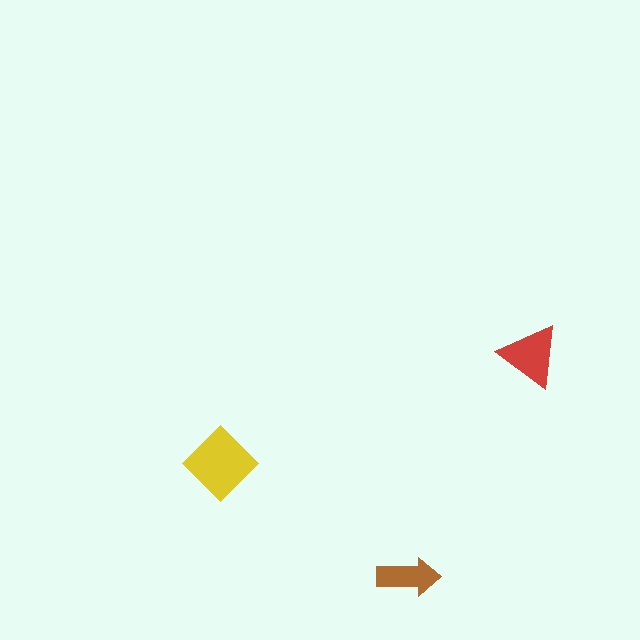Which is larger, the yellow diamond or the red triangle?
The yellow diamond.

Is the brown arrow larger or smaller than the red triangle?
Smaller.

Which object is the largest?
The yellow diamond.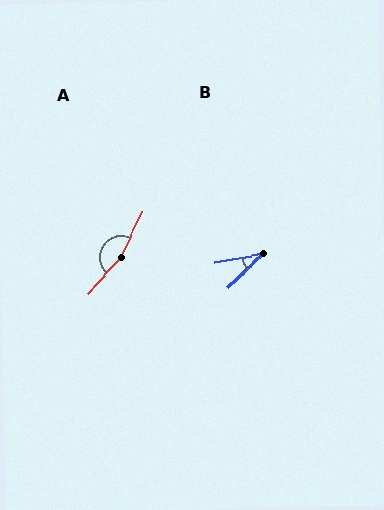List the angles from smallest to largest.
B (33°), A (163°).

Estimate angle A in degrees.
Approximately 163 degrees.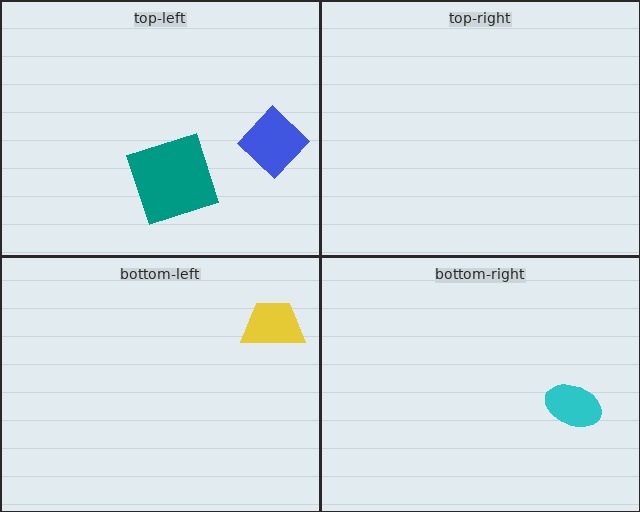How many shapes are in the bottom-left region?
1.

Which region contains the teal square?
The top-left region.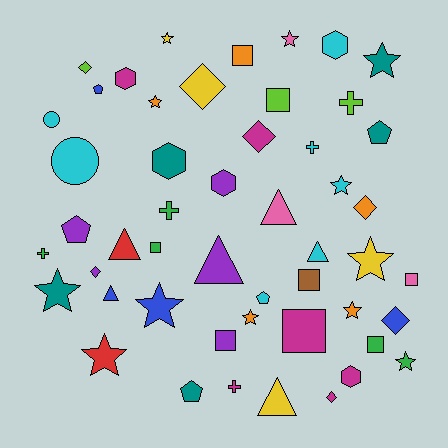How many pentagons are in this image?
There are 5 pentagons.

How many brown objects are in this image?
There is 1 brown object.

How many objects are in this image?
There are 50 objects.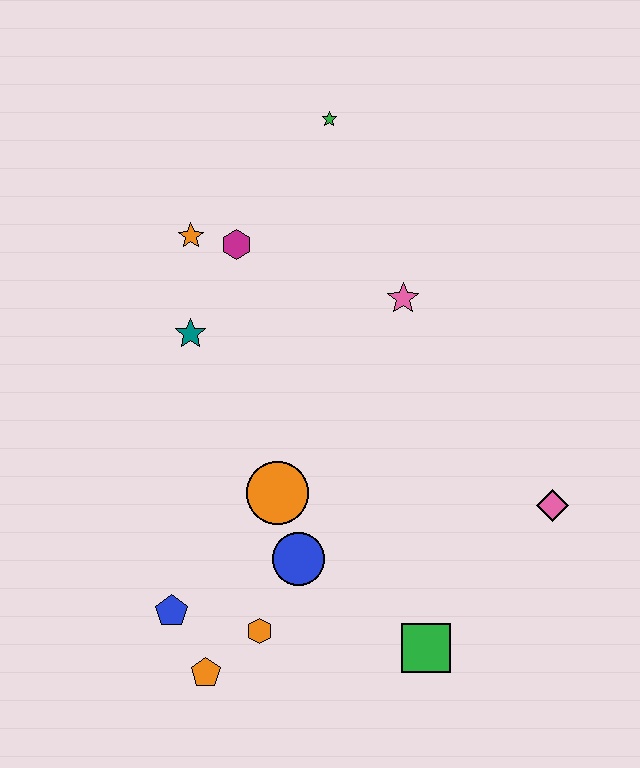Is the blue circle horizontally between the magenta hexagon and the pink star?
Yes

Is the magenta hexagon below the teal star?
No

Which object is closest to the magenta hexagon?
The orange star is closest to the magenta hexagon.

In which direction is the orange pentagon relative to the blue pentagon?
The orange pentagon is below the blue pentagon.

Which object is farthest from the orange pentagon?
The green star is farthest from the orange pentagon.